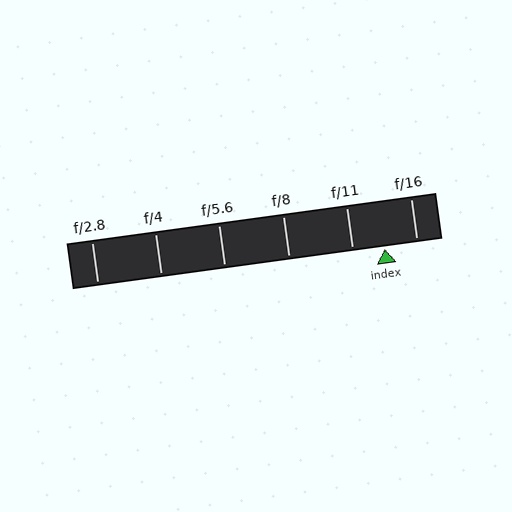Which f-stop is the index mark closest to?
The index mark is closest to f/11.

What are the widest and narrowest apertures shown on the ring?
The widest aperture shown is f/2.8 and the narrowest is f/16.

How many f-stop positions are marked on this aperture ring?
There are 6 f-stop positions marked.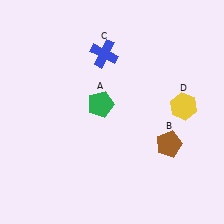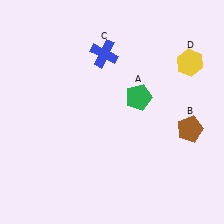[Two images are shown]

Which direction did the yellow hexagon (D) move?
The yellow hexagon (D) moved up.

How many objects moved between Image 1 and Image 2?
3 objects moved between the two images.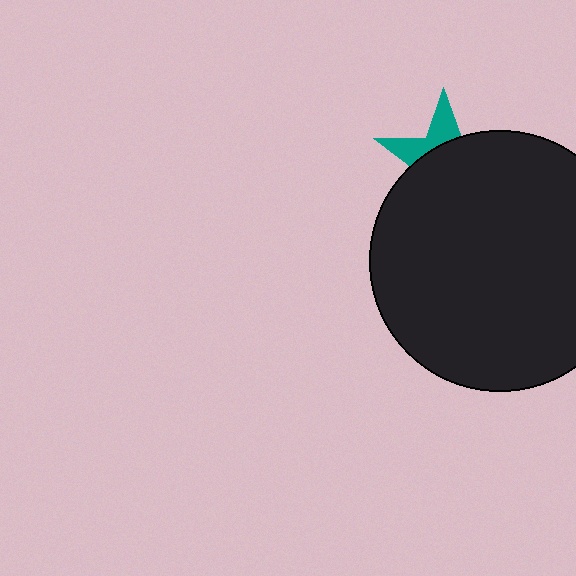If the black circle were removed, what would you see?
You would see the complete teal star.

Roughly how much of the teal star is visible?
A small part of it is visible (roughly 31%).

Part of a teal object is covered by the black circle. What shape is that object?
It is a star.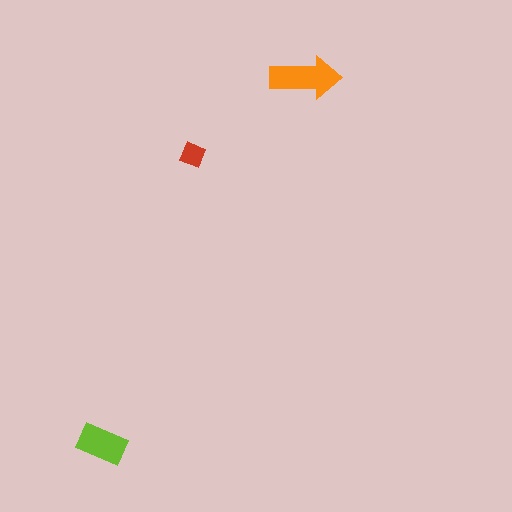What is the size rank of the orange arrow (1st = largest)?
1st.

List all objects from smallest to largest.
The red diamond, the lime rectangle, the orange arrow.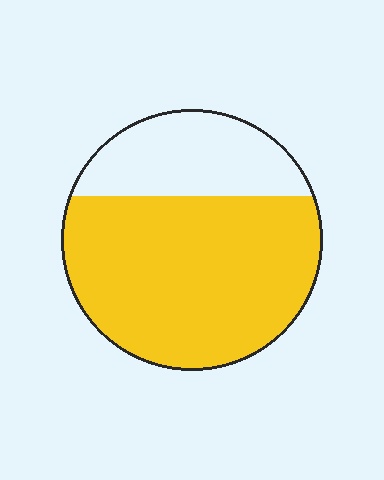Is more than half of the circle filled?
Yes.